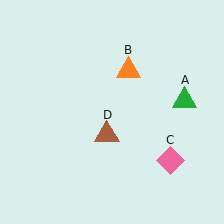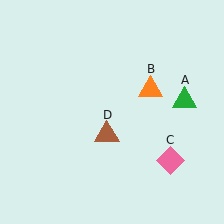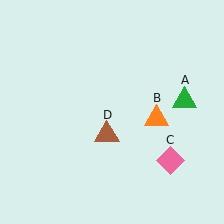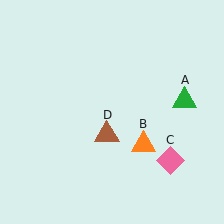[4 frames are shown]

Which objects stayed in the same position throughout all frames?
Green triangle (object A) and pink diamond (object C) and brown triangle (object D) remained stationary.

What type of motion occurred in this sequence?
The orange triangle (object B) rotated clockwise around the center of the scene.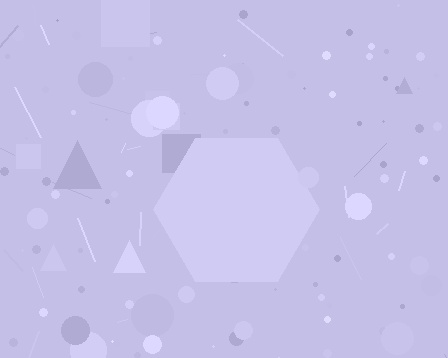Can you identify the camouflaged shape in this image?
The camouflaged shape is a hexagon.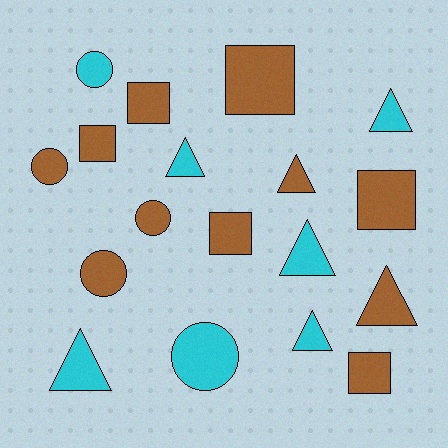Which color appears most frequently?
Brown, with 11 objects.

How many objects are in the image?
There are 18 objects.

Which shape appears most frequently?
Triangle, with 7 objects.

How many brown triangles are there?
There are 2 brown triangles.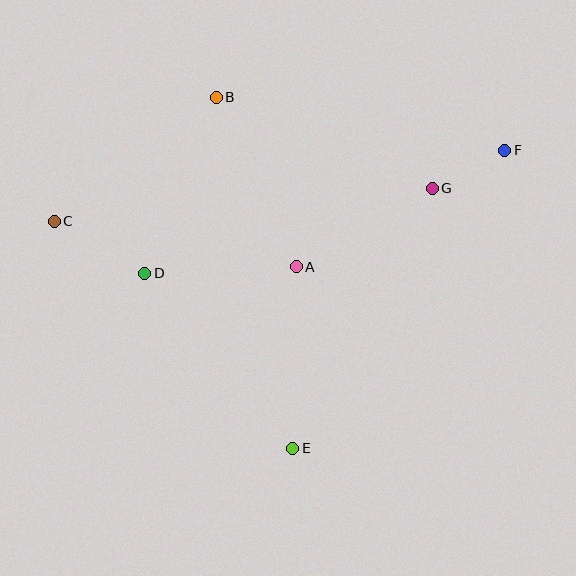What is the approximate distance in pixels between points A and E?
The distance between A and E is approximately 182 pixels.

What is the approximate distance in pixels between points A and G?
The distance between A and G is approximately 157 pixels.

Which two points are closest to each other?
Points F and G are closest to each other.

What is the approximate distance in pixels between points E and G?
The distance between E and G is approximately 295 pixels.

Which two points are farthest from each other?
Points C and F are farthest from each other.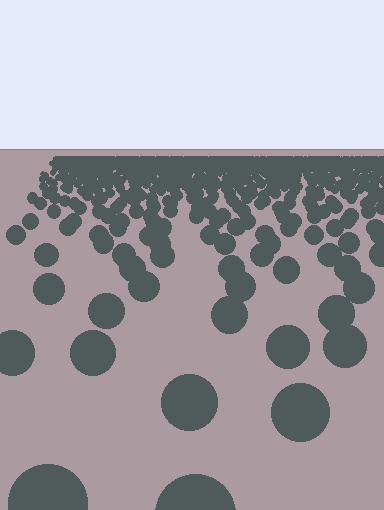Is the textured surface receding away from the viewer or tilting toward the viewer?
The surface is receding away from the viewer. Texture elements get smaller and denser toward the top.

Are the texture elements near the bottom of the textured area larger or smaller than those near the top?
Larger. Near the bottom, elements are closer to the viewer and appear at a bigger on-screen size.